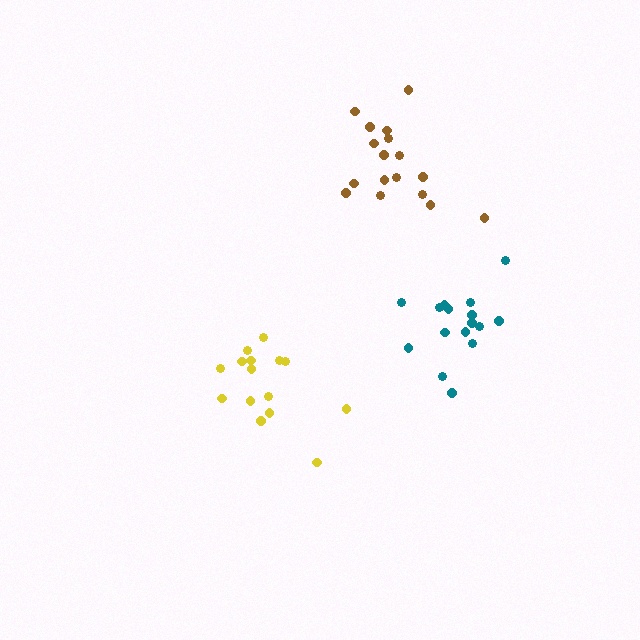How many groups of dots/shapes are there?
There are 3 groups.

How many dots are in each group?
Group 1: 17 dots, Group 2: 15 dots, Group 3: 16 dots (48 total).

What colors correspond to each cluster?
The clusters are colored: brown, yellow, teal.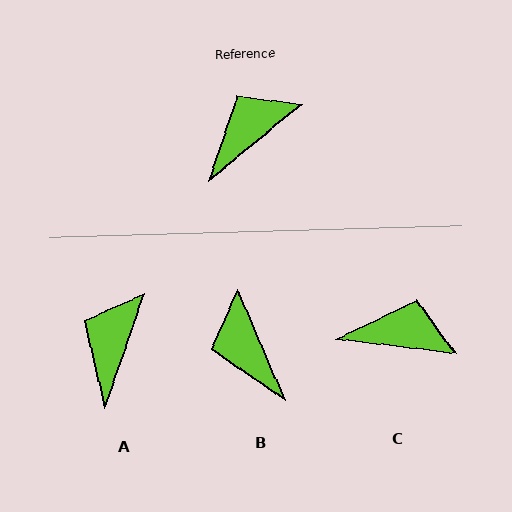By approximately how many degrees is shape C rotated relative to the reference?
Approximately 47 degrees clockwise.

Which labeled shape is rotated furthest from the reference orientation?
B, about 73 degrees away.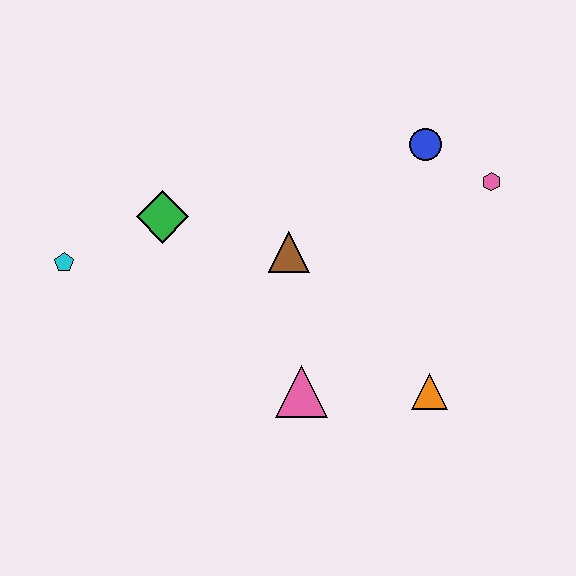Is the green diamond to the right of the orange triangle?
No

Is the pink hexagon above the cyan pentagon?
Yes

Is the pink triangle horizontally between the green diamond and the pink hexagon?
Yes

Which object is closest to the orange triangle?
The pink triangle is closest to the orange triangle.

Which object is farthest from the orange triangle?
The cyan pentagon is farthest from the orange triangle.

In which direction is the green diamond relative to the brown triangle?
The green diamond is to the left of the brown triangle.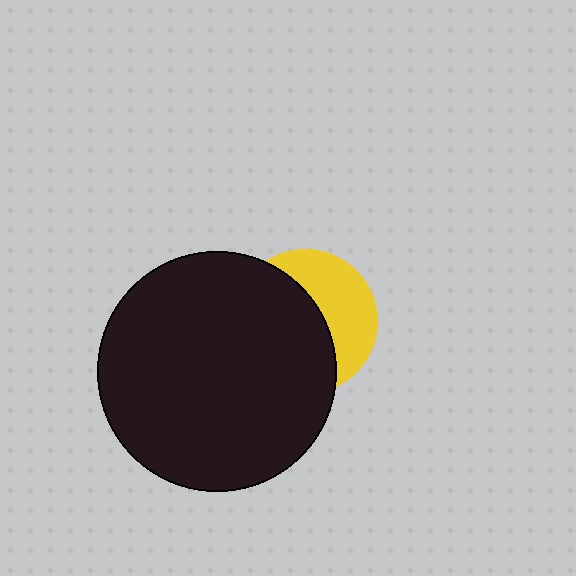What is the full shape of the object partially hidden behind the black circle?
The partially hidden object is a yellow circle.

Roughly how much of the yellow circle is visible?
A small part of it is visible (roughly 41%).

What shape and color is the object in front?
The object in front is a black circle.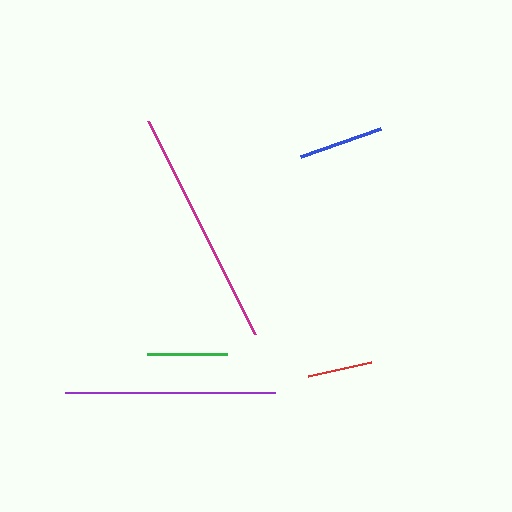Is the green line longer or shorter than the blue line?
The blue line is longer than the green line.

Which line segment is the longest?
The magenta line is the longest at approximately 239 pixels.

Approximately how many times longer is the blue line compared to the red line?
The blue line is approximately 1.3 times the length of the red line.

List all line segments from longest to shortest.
From longest to shortest: magenta, purple, blue, green, red.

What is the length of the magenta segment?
The magenta segment is approximately 239 pixels long.